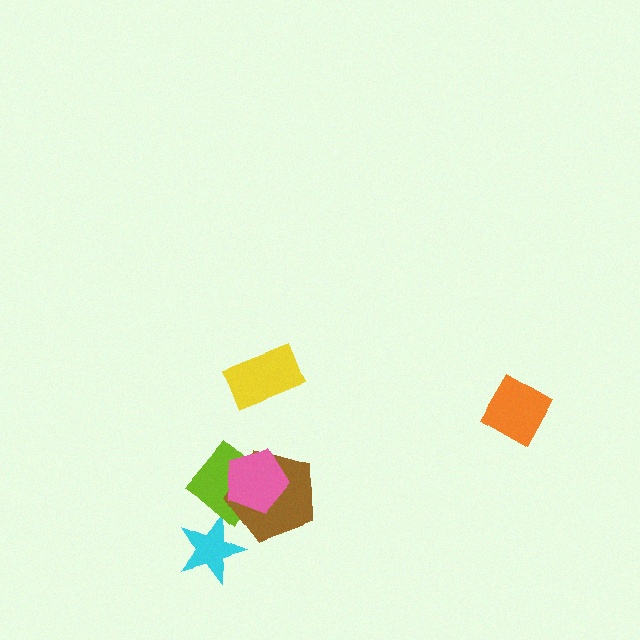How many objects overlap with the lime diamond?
2 objects overlap with the lime diamond.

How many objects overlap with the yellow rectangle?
0 objects overlap with the yellow rectangle.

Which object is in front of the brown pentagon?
The pink pentagon is in front of the brown pentagon.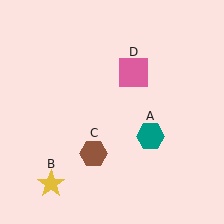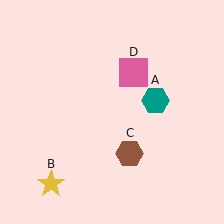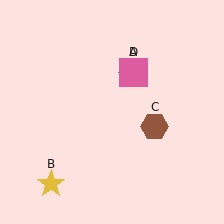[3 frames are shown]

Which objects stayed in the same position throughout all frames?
Yellow star (object B) and pink square (object D) remained stationary.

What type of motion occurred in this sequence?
The teal hexagon (object A), brown hexagon (object C) rotated counterclockwise around the center of the scene.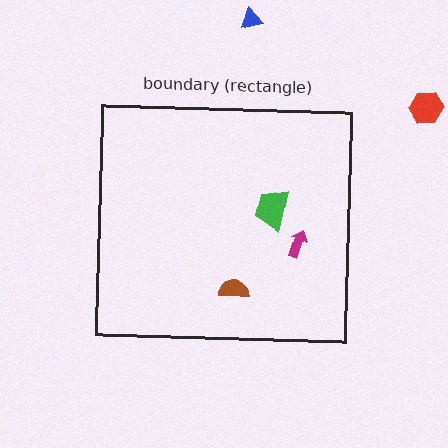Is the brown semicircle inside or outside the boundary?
Inside.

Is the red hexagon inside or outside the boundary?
Outside.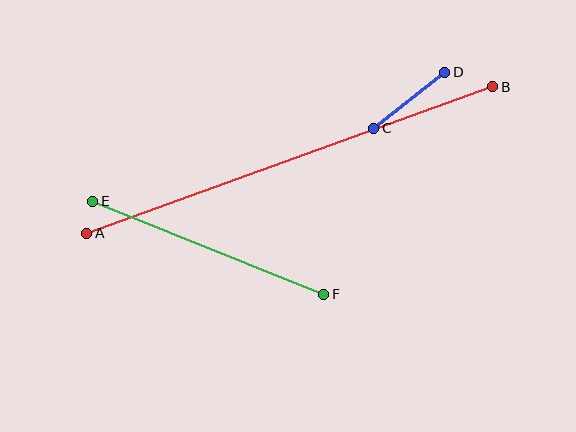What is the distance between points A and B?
The distance is approximately 432 pixels.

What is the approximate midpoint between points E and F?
The midpoint is at approximately (208, 248) pixels.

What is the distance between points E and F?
The distance is approximately 249 pixels.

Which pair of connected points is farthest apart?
Points A and B are farthest apart.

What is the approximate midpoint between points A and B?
The midpoint is at approximately (290, 160) pixels.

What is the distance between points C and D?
The distance is approximately 90 pixels.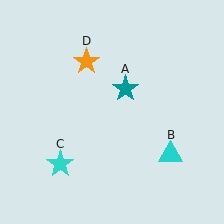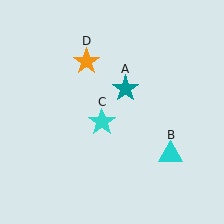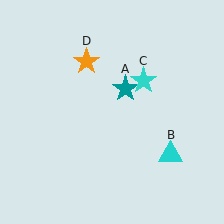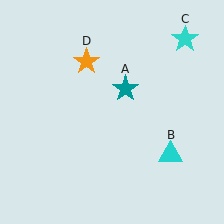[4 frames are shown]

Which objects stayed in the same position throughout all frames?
Teal star (object A) and cyan triangle (object B) and orange star (object D) remained stationary.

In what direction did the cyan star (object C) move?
The cyan star (object C) moved up and to the right.